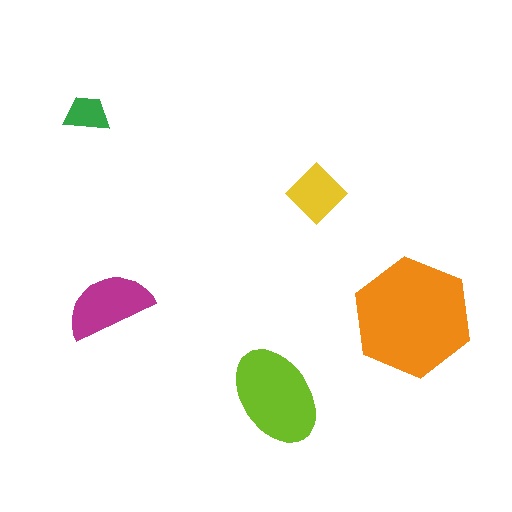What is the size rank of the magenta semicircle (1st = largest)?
3rd.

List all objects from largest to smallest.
The orange hexagon, the lime ellipse, the magenta semicircle, the yellow diamond, the green trapezoid.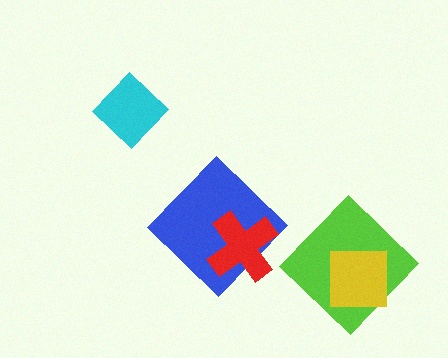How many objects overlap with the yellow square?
1 object overlaps with the yellow square.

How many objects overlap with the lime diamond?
1 object overlaps with the lime diamond.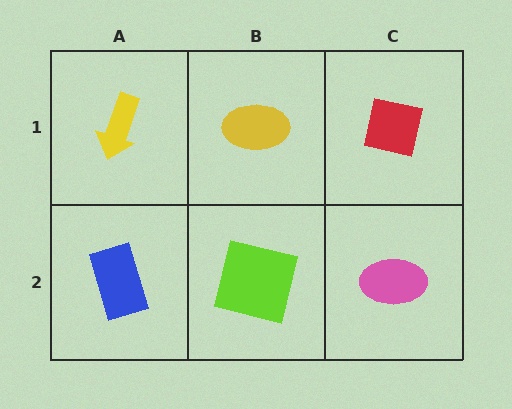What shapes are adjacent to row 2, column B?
A yellow ellipse (row 1, column B), a blue rectangle (row 2, column A), a pink ellipse (row 2, column C).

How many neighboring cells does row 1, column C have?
2.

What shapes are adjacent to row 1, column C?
A pink ellipse (row 2, column C), a yellow ellipse (row 1, column B).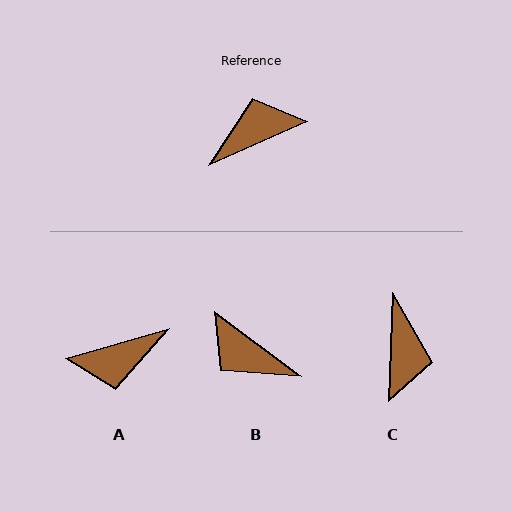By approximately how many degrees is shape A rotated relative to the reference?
Approximately 172 degrees counter-clockwise.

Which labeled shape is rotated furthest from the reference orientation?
A, about 172 degrees away.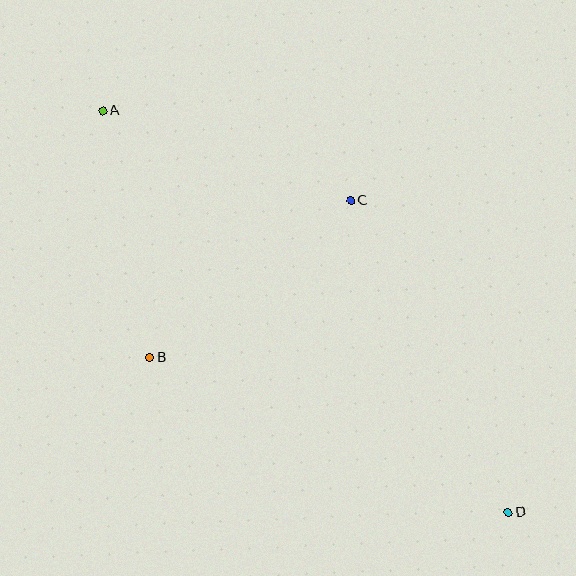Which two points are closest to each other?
Points A and B are closest to each other.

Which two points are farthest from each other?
Points A and D are farthest from each other.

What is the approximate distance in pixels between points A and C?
The distance between A and C is approximately 264 pixels.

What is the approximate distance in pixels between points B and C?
The distance between B and C is approximately 255 pixels.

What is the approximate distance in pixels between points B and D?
The distance between B and D is approximately 391 pixels.